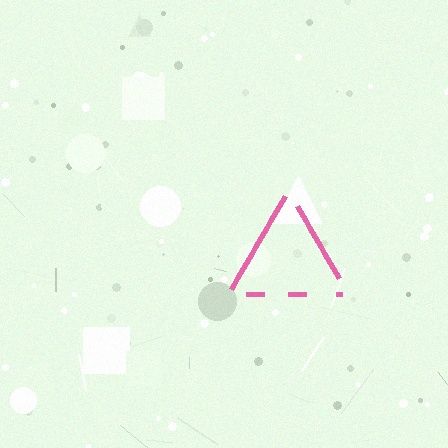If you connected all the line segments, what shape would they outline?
They would outline a triangle.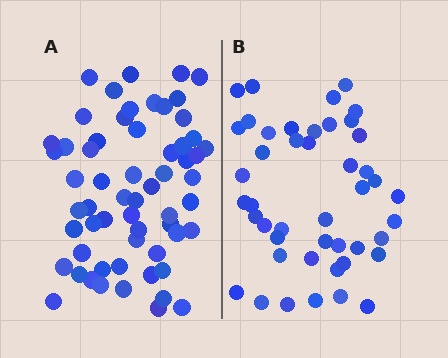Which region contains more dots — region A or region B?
Region A (the left region) has more dots.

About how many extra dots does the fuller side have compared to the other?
Region A has approximately 15 more dots than region B.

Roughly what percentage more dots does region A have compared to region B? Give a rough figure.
About 35% more.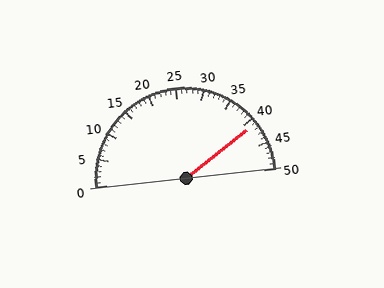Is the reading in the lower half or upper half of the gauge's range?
The reading is in the upper half of the range (0 to 50).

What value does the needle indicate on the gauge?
The needle indicates approximately 41.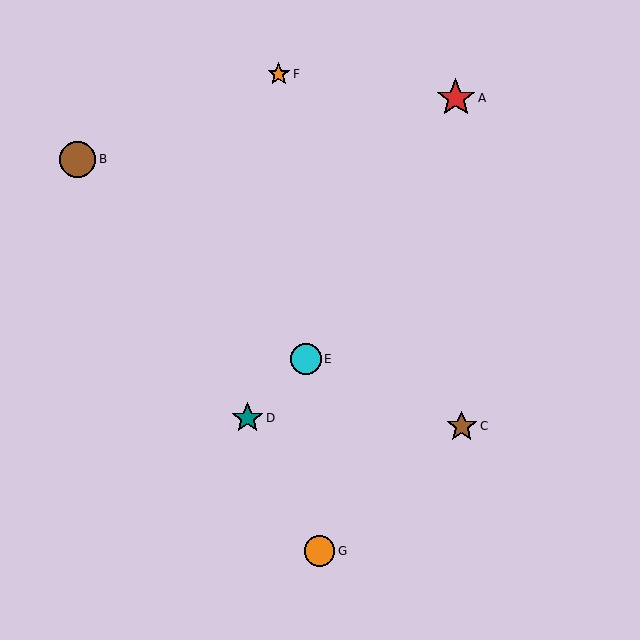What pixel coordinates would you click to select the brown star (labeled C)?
Click at (462, 427) to select the brown star C.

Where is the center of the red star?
The center of the red star is at (456, 98).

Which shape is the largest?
The red star (labeled A) is the largest.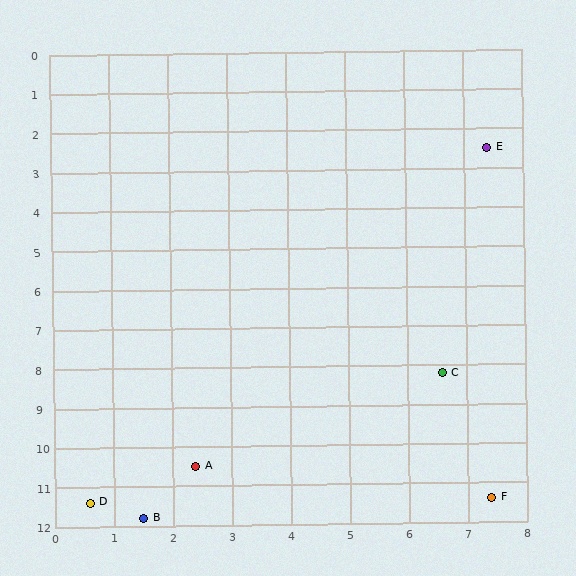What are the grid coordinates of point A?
Point A is at approximately (2.4, 10.5).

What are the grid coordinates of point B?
Point B is at approximately (1.5, 11.8).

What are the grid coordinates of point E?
Point E is at approximately (7.4, 2.5).